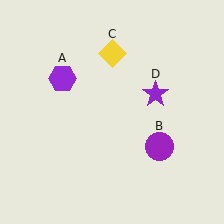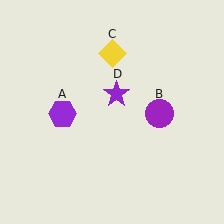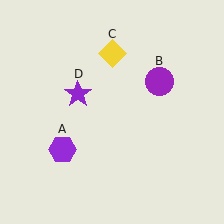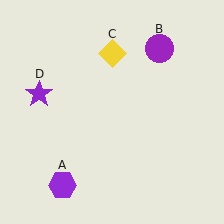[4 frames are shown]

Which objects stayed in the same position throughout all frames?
Yellow diamond (object C) remained stationary.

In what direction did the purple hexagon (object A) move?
The purple hexagon (object A) moved down.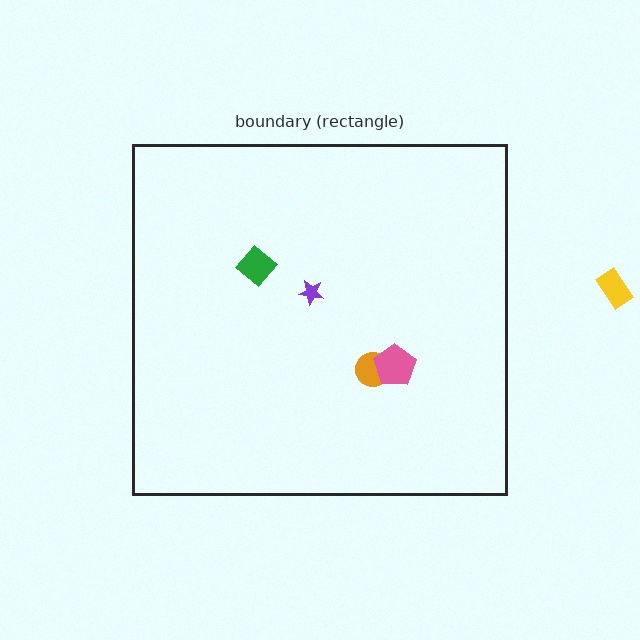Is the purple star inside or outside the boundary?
Inside.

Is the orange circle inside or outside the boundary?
Inside.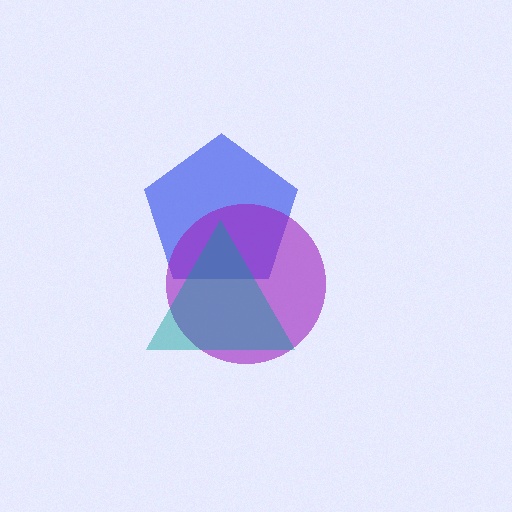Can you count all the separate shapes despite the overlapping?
Yes, there are 3 separate shapes.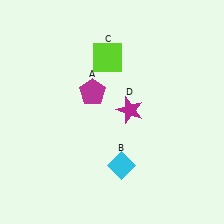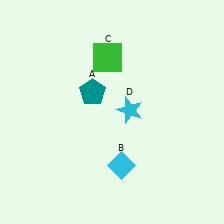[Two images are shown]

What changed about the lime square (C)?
In Image 1, C is lime. In Image 2, it changed to green.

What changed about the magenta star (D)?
In Image 1, D is magenta. In Image 2, it changed to cyan.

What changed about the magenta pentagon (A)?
In Image 1, A is magenta. In Image 2, it changed to teal.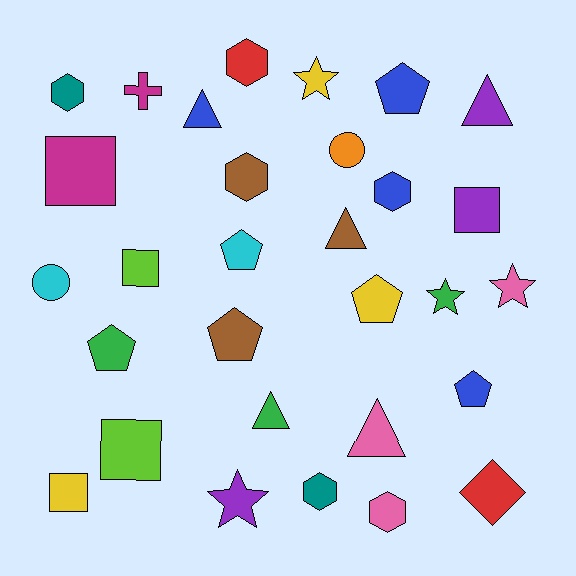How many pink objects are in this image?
There are 3 pink objects.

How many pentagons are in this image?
There are 6 pentagons.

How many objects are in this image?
There are 30 objects.